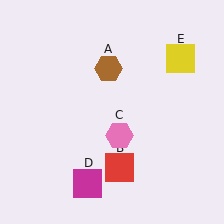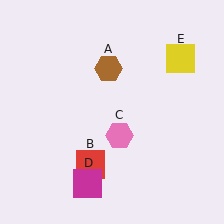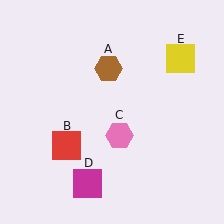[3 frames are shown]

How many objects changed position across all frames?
1 object changed position: red square (object B).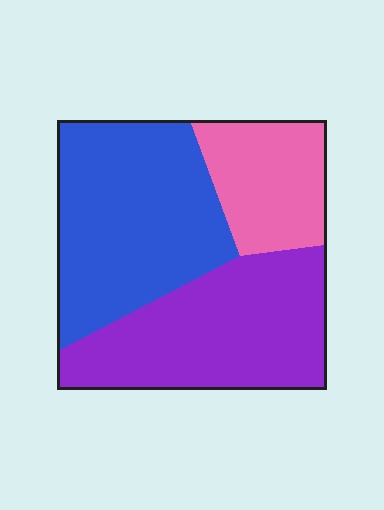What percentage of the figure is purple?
Purple covers around 40% of the figure.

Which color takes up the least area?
Pink, at roughly 20%.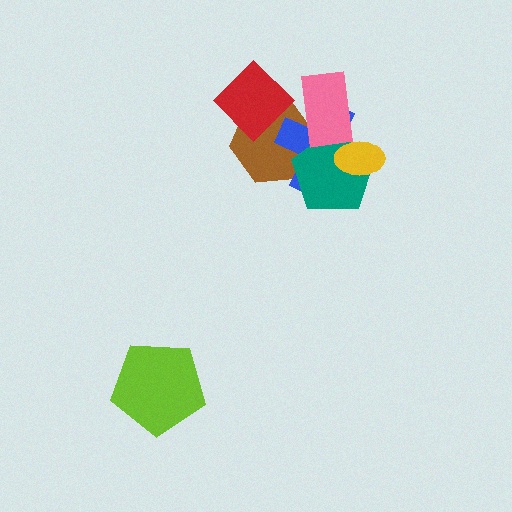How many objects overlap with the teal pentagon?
4 objects overlap with the teal pentagon.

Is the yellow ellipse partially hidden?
No, no other shape covers it.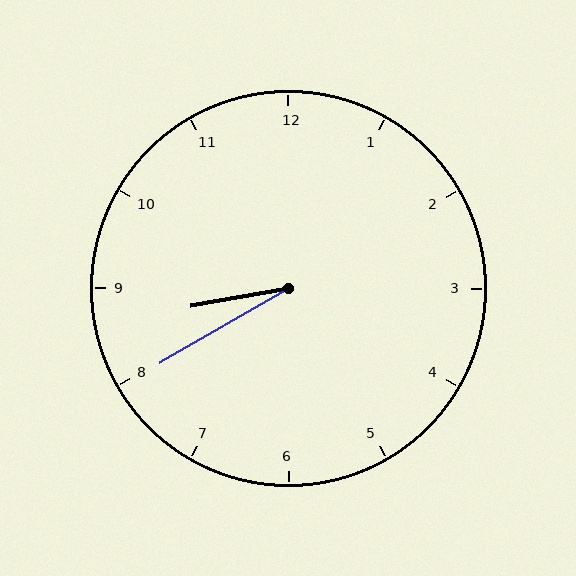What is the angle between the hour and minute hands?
Approximately 20 degrees.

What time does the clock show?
8:40.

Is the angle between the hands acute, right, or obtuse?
It is acute.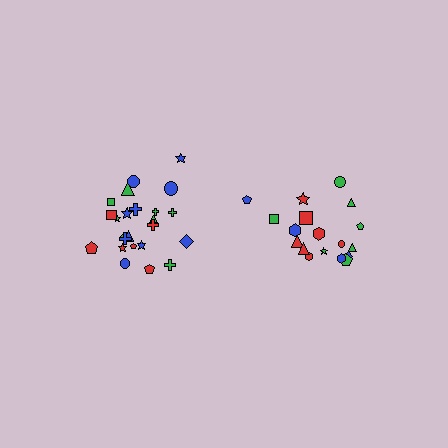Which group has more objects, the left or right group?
The left group.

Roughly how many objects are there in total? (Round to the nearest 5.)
Roughly 45 objects in total.